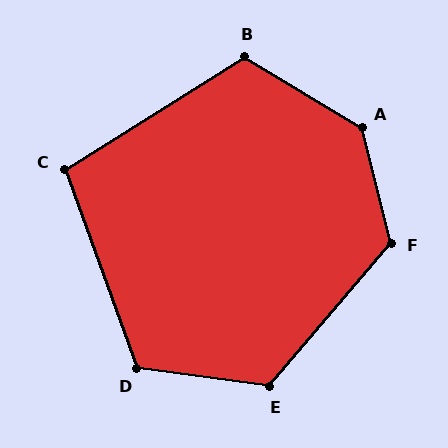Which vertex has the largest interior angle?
A, at approximately 135 degrees.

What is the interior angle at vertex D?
Approximately 118 degrees (obtuse).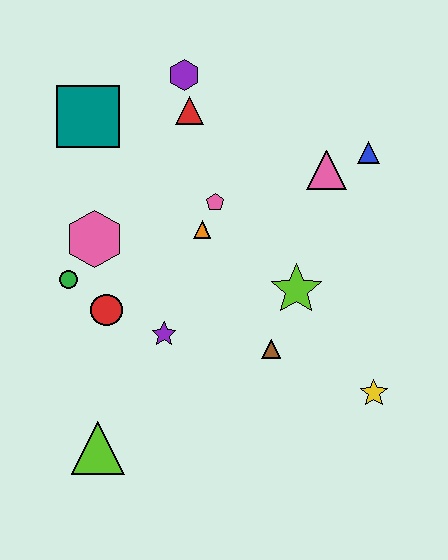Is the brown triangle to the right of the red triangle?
Yes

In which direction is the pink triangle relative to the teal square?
The pink triangle is to the right of the teal square.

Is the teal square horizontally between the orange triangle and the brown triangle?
No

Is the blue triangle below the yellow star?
No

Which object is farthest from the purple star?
The blue triangle is farthest from the purple star.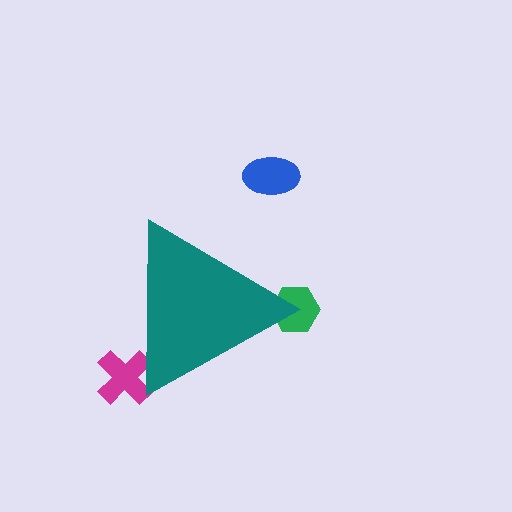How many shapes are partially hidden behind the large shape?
2 shapes are partially hidden.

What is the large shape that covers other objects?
A teal triangle.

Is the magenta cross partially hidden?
Yes, the magenta cross is partially hidden behind the teal triangle.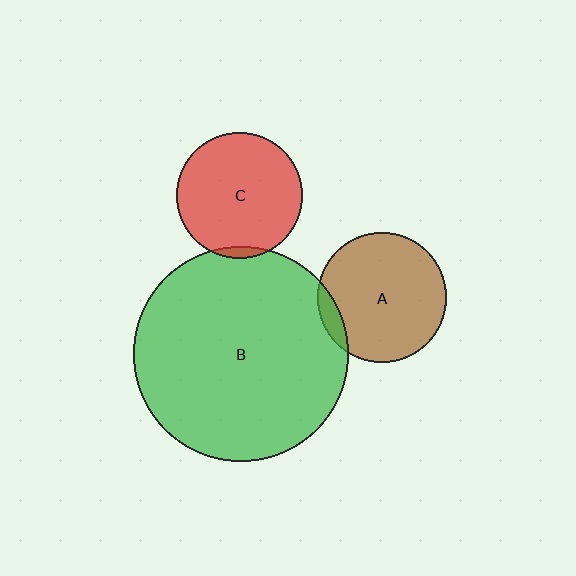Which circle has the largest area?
Circle B (green).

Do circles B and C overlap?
Yes.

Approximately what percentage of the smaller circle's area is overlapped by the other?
Approximately 5%.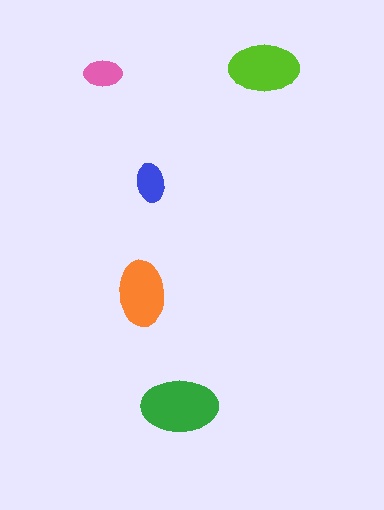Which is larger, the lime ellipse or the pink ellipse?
The lime one.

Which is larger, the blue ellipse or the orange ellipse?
The orange one.